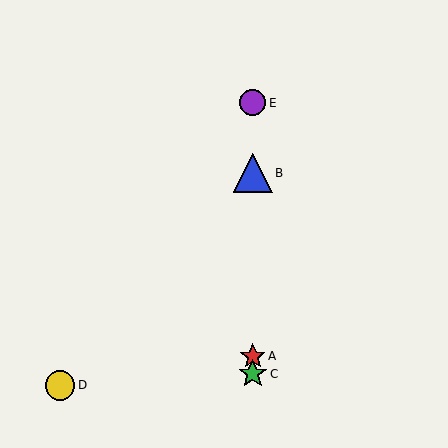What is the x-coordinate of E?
Object E is at x≈253.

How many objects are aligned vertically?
4 objects (A, B, C, E) are aligned vertically.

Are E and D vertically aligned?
No, E is at x≈253 and D is at x≈60.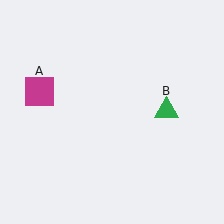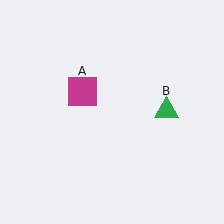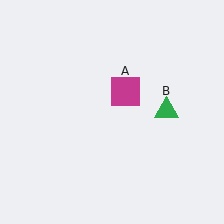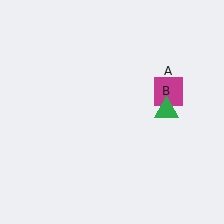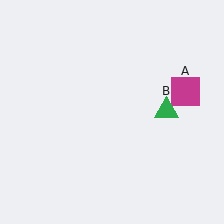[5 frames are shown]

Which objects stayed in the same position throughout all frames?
Green triangle (object B) remained stationary.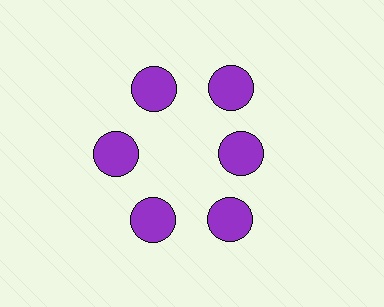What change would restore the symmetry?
The symmetry would be restored by moving it outward, back onto the ring so that all 6 circles sit at equal angles and equal distance from the center.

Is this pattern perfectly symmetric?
No. The 6 purple circles are arranged in a ring, but one element near the 3 o'clock position is pulled inward toward the center, breaking the 6-fold rotational symmetry.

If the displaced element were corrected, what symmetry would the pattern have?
It would have 6-fold rotational symmetry — the pattern would map onto itself every 60 degrees.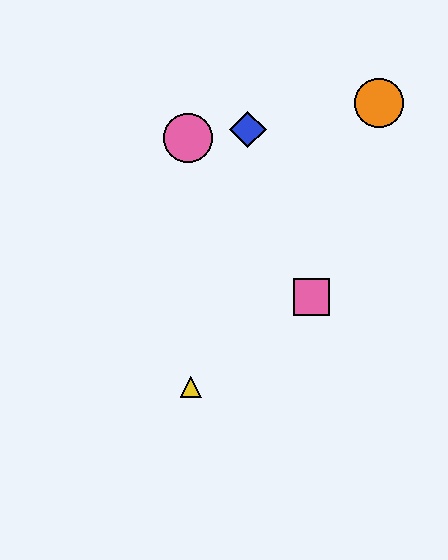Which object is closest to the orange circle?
The blue diamond is closest to the orange circle.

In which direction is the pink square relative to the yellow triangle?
The pink square is to the right of the yellow triangle.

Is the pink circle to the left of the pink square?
Yes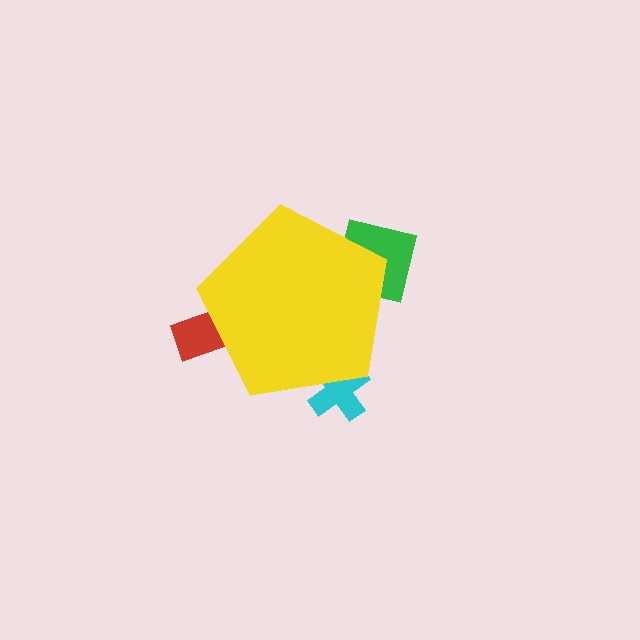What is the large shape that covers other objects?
A yellow pentagon.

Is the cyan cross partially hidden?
Yes, the cyan cross is partially hidden behind the yellow pentagon.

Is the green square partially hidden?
Yes, the green square is partially hidden behind the yellow pentagon.